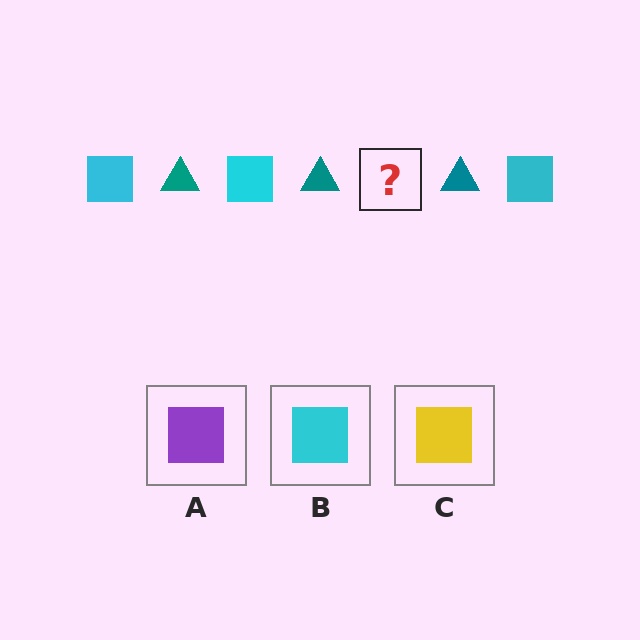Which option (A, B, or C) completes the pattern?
B.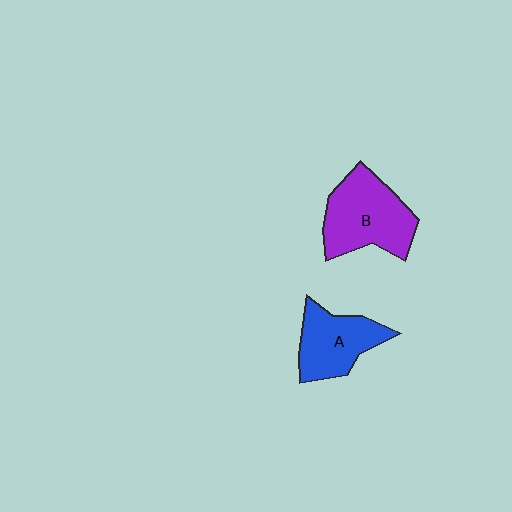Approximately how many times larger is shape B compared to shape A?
Approximately 1.3 times.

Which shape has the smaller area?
Shape A (blue).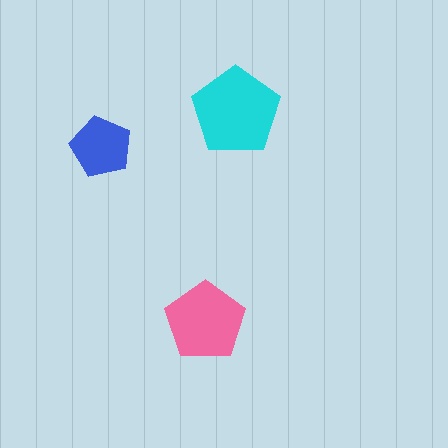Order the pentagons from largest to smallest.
the cyan one, the pink one, the blue one.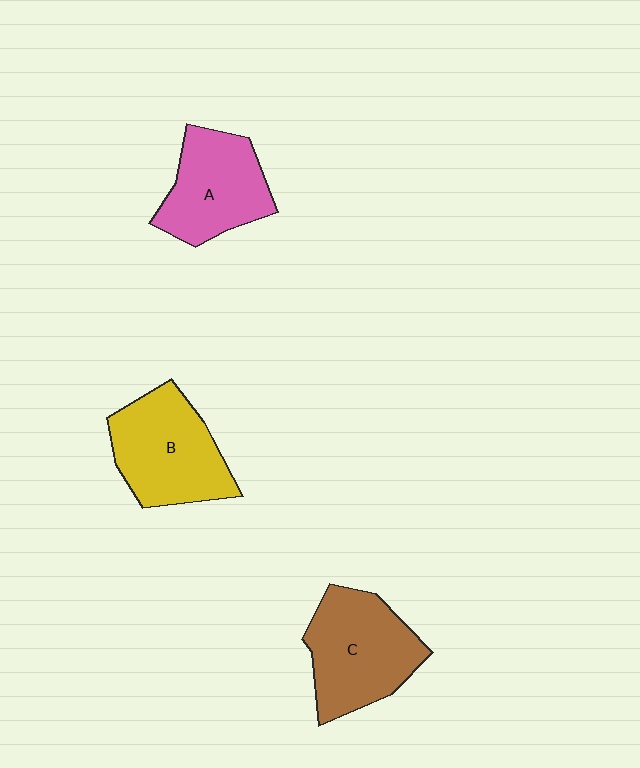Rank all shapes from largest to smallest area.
From largest to smallest: C (brown), B (yellow), A (pink).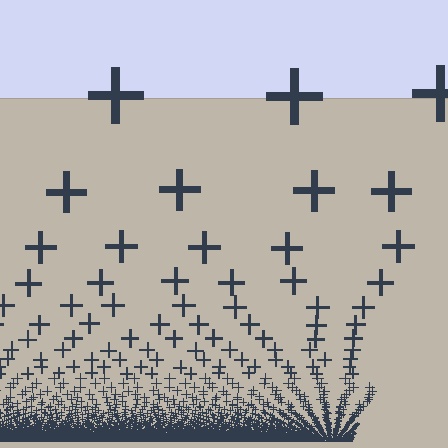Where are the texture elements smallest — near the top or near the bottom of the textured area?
Near the bottom.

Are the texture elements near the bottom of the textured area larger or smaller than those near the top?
Smaller. The gradient is inverted — elements near the bottom are smaller and denser.